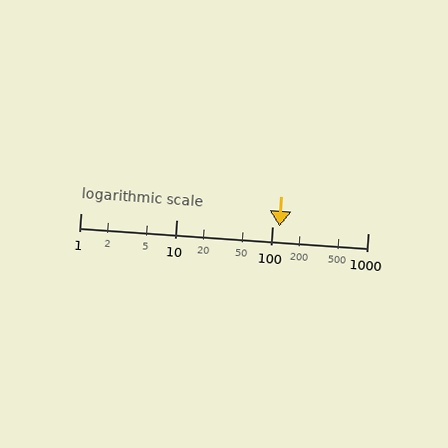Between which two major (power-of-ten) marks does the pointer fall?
The pointer is between 100 and 1000.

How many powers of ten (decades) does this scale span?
The scale spans 3 decades, from 1 to 1000.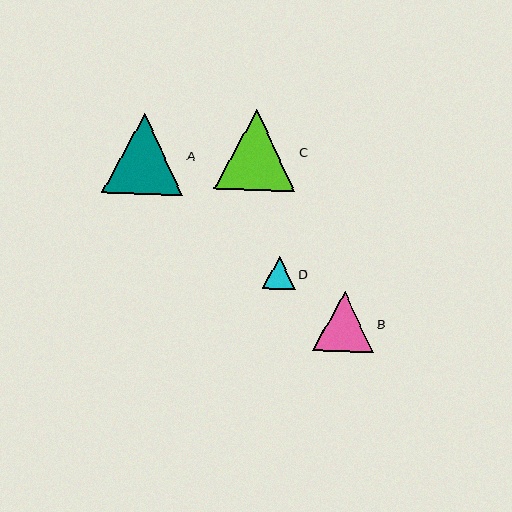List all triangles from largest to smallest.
From largest to smallest: A, C, B, D.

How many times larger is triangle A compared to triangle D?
Triangle A is approximately 2.5 times the size of triangle D.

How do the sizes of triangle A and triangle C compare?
Triangle A and triangle C are approximately the same size.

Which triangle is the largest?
Triangle A is the largest with a size of approximately 81 pixels.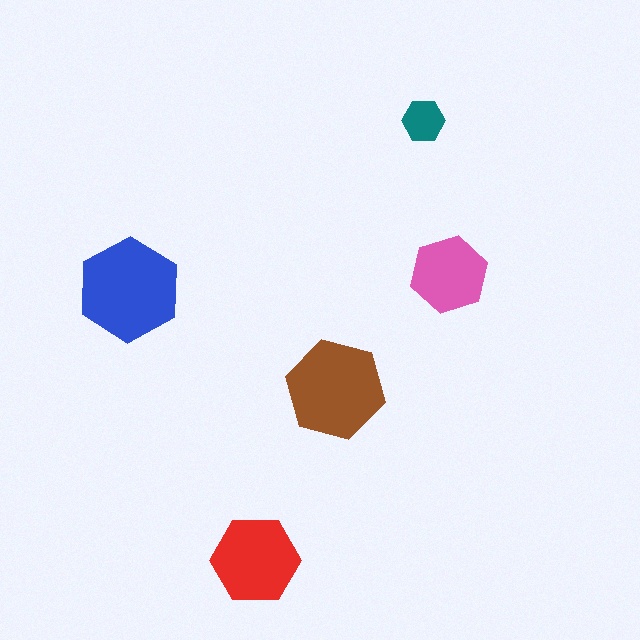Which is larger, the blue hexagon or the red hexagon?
The blue one.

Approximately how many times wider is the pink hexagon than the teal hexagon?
About 2 times wider.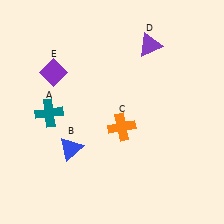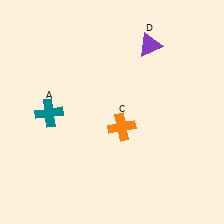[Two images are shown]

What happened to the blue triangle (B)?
The blue triangle (B) was removed in Image 2. It was in the bottom-left area of Image 1.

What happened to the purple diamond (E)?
The purple diamond (E) was removed in Image 2. It was in the top-left area of Image 1.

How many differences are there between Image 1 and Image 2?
There are 2 differences between the two images.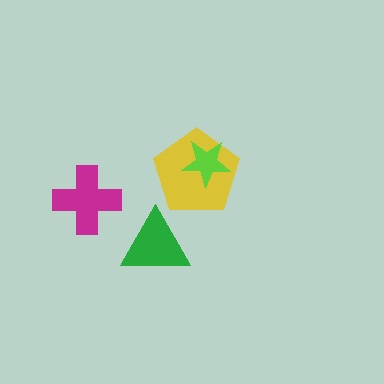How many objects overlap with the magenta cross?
0 objects overlap with the magenta cross.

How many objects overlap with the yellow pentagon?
1 object overlaps with the yellow pentagon.